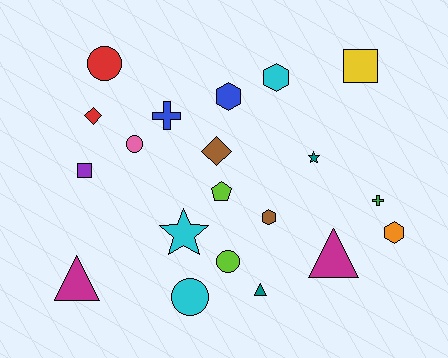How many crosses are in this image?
There are 2 crosses.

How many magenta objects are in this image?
There are 2 magenta objects.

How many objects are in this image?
There are 20 objects.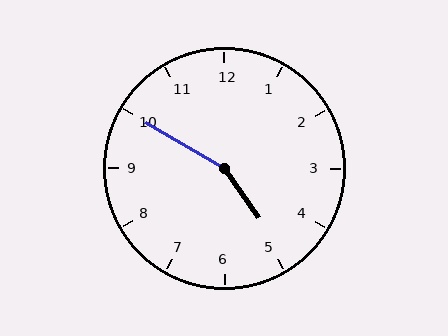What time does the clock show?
4:50.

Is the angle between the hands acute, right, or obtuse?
It is obtuse.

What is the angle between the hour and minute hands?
Approximately 155 degrees.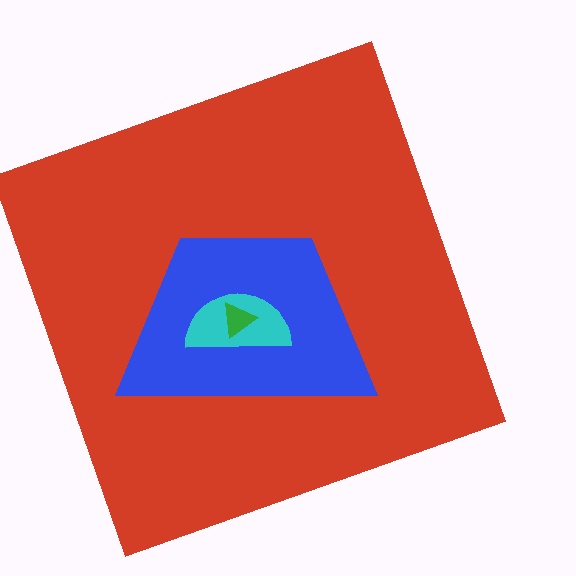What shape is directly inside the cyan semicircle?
The green triangle.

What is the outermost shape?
The red square.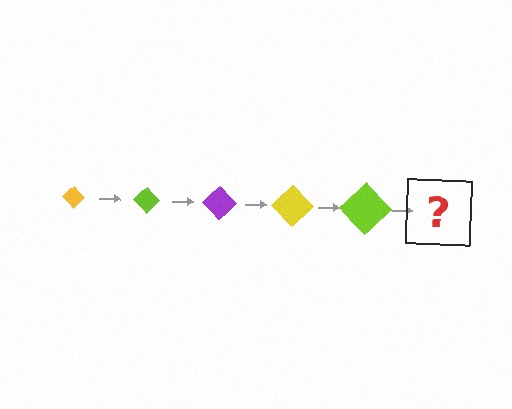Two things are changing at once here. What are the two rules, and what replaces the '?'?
The two rules are that the diamond grows larger each step and the color cycles through yellow, lime, and purple. The '?' should be a purple diamond, larger than the previous one.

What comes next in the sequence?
The next element should be a purple diamond, larger than the previous one.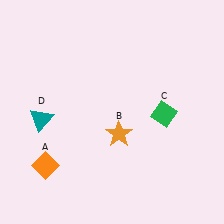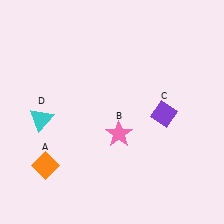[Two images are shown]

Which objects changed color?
B changed from orange to pink. C changed from green to purple. D changed from teal to cyan.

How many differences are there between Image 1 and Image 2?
There are 3 differences between the two images.